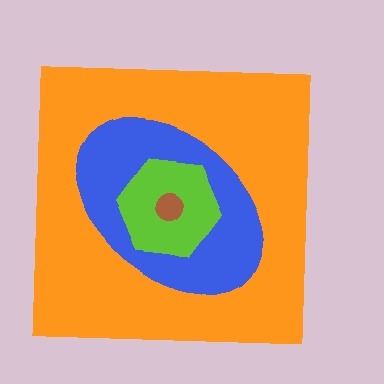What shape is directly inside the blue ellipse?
The lime hexagon.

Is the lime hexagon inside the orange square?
Yes.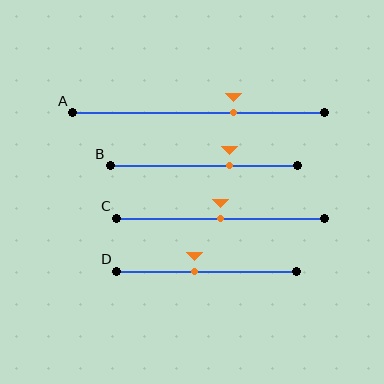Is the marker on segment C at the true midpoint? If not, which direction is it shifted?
Yes, the marker on segment C is at the true midpoint.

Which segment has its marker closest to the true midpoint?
Segment C has its marker closest to the true midpoint.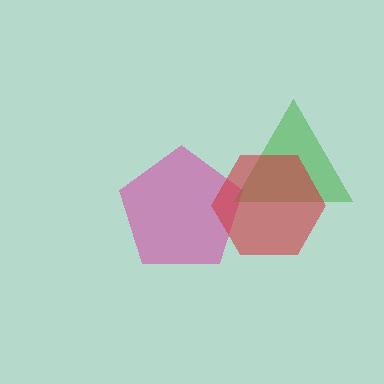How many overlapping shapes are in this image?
There are 3 overlapping shapes in the image.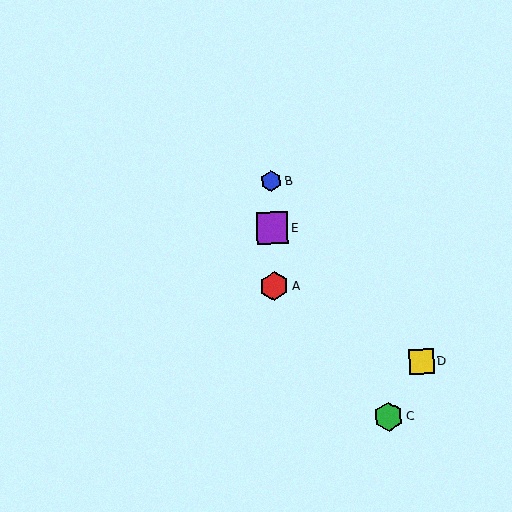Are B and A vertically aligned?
Yes, both are at x≈271.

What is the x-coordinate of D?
Object D is at x≈421.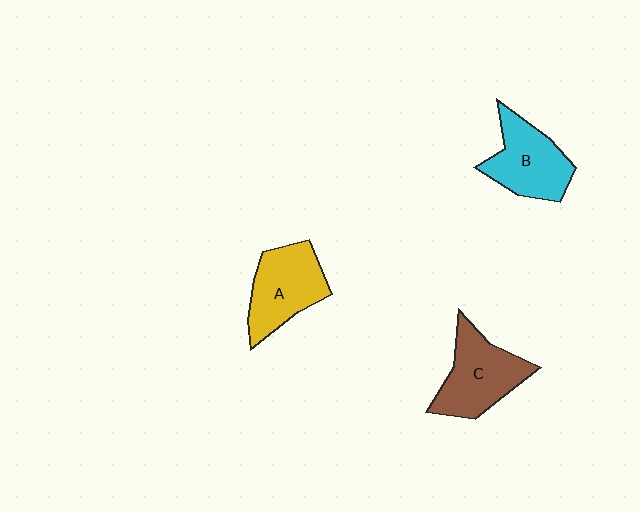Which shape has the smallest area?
Shape B (cyan).